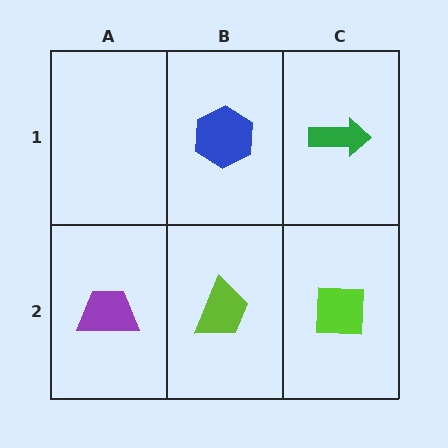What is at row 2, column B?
A lime trapezoid.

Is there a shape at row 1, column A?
No, that cell is empty.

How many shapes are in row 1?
2 shapes.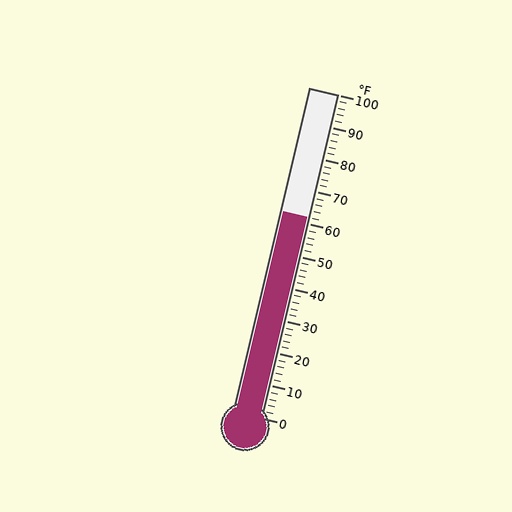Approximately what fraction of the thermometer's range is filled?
The thermometer is filled to approximately 60% of its range.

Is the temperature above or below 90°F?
The temperature is below 90°F.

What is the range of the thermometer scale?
The thermometer scale ranges from 0°F to 100°F.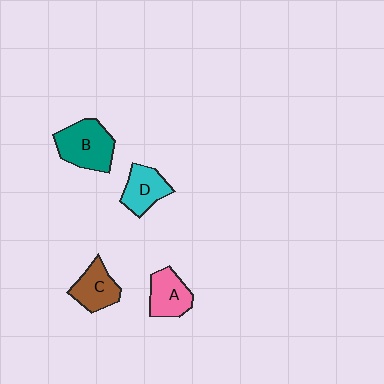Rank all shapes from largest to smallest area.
From largest to smallest: B (teal), A (pink), C (brown), D (cyan).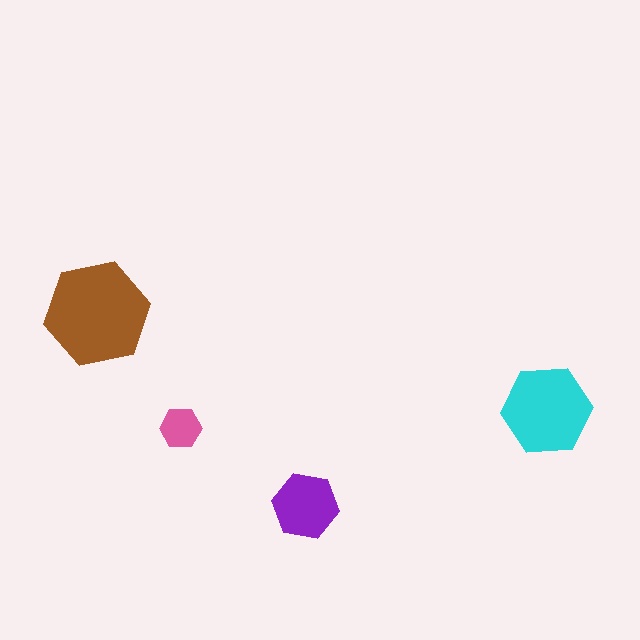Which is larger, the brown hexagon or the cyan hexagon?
The brown one.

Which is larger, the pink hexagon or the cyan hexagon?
The cyan one.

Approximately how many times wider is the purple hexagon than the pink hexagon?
About 1.5 times wider.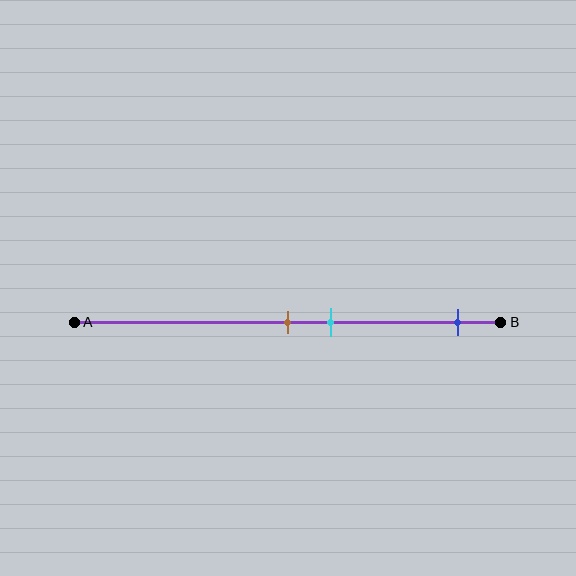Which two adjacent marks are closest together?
The brown and cyan marks are the closest adjacent pair.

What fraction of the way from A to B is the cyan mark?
The cyan mark is approximately 60% (0.6) of the way from A to B.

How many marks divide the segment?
There are 3 marks dividing the segment.